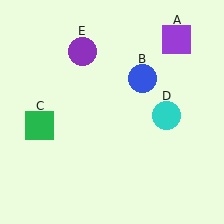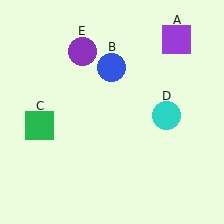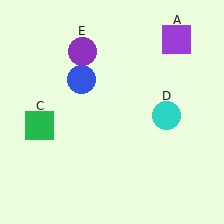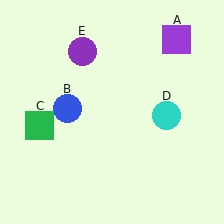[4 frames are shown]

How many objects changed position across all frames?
1 object changed position: blue circle (object B).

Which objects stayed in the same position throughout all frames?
Purple square (object A) and green square (object C) and cyan circle (object D) and purple circle (object E) remained stationary.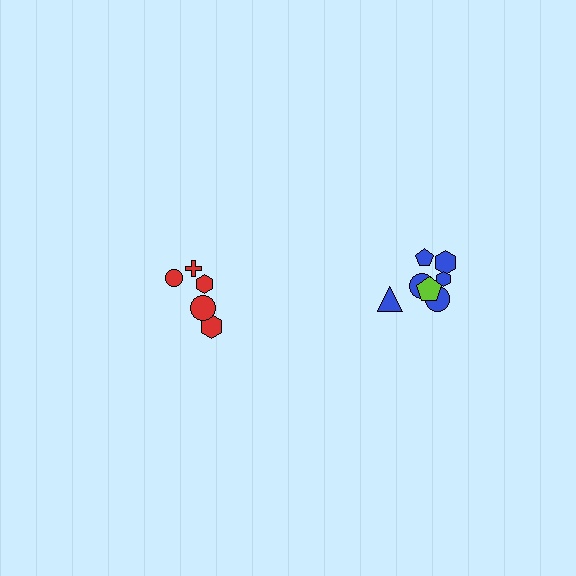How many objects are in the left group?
There are 5 objects.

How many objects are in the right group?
There are 7 objects.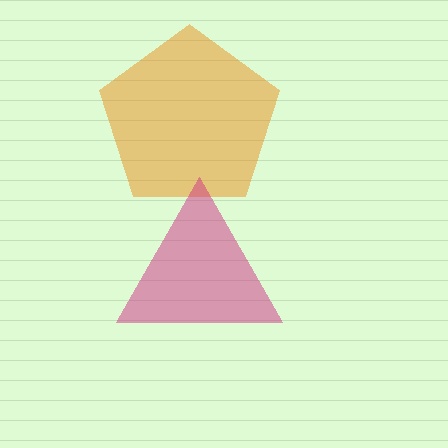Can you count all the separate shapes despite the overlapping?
Yes, there are 2 separate shapes.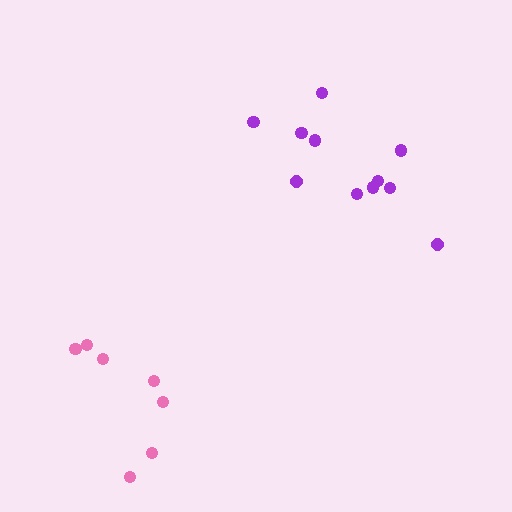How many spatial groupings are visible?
There are 2 spatial groupings.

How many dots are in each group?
Group 1: 8 dots, Group 2: 11 dots (19 total).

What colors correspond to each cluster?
The clusters are colored: pink, purple.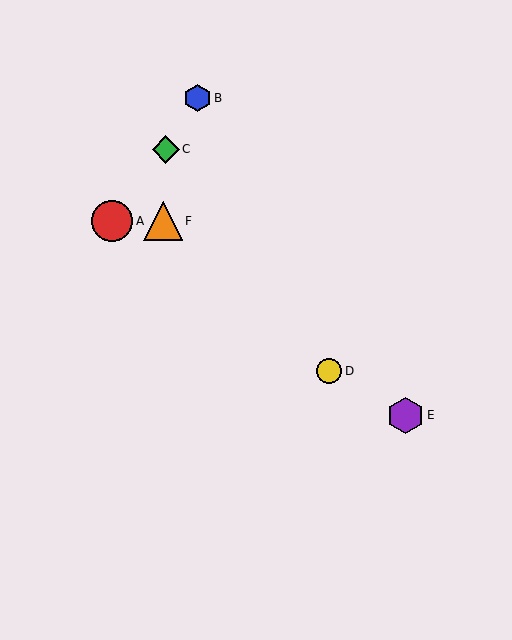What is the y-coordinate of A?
Object A is at y≈221.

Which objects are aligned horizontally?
Objects A, F are aligned horizontally.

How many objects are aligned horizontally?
2 objects (A, F) are aligned horizontally.